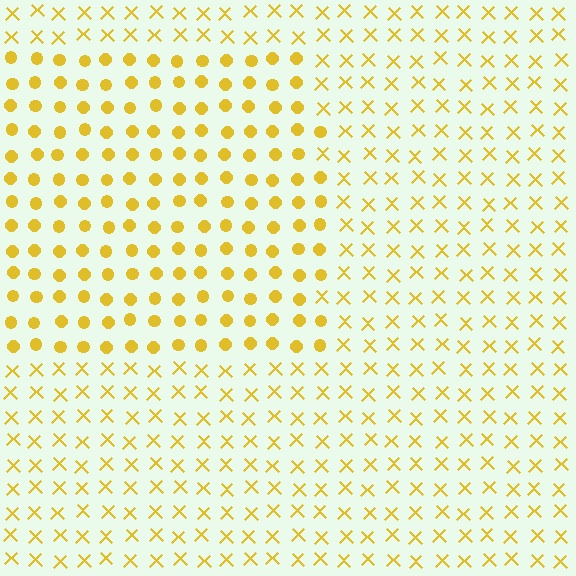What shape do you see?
I see a rectangle.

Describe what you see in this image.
The image is filled with small yellow elements arranged in a uniform grid. A rectangle-shaped region contains circles, while the surrounding area contains X marks. The boundary is defined purely by the change in element shape.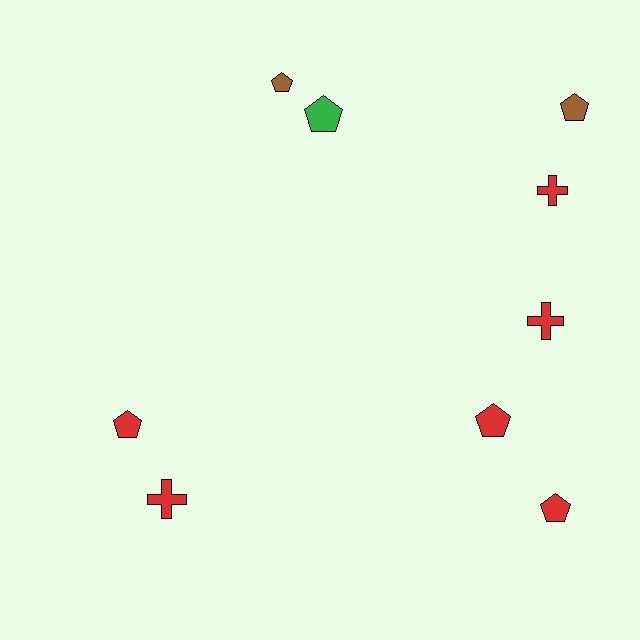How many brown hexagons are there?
There are no brown hexagons.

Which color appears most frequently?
Red, with 6 objects.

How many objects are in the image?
There are 9 objects.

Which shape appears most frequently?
Pentagon, with 6 objects.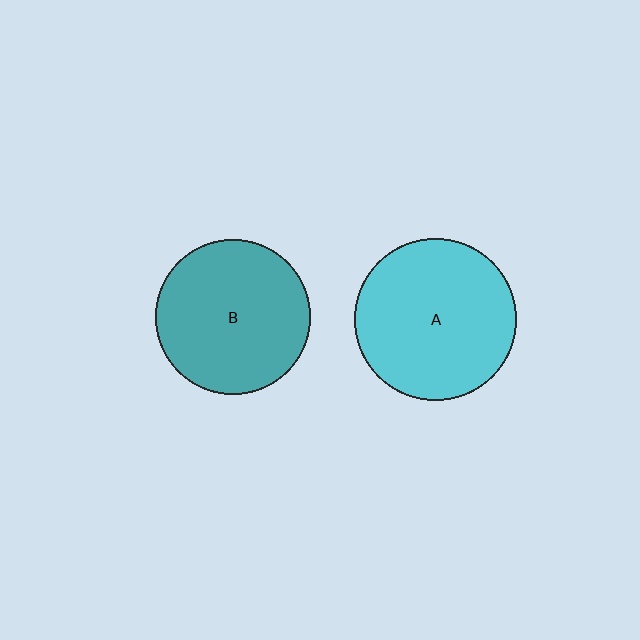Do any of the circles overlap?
No, none of the circles overlap.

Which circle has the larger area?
Circle A (cyan).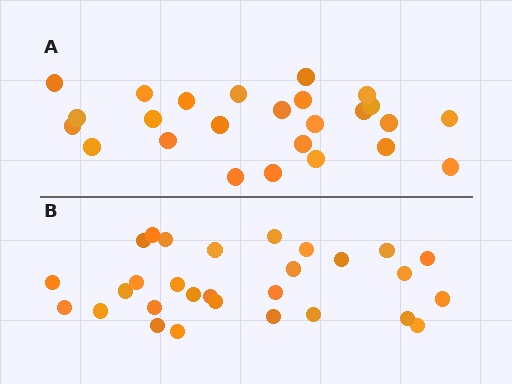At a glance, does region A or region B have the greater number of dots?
Region B (the bottom region) has more dots.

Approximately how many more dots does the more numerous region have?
Region B has about 4 more dots than region A.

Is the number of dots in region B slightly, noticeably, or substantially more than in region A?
Region B has only slightly more — the two regions are fairly close. The ratio is roughly 1.2 to 1.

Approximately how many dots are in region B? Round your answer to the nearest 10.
About 30 dots. (The exact count is 29, which rounds to 30.)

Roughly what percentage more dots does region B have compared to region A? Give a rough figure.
About 15% more.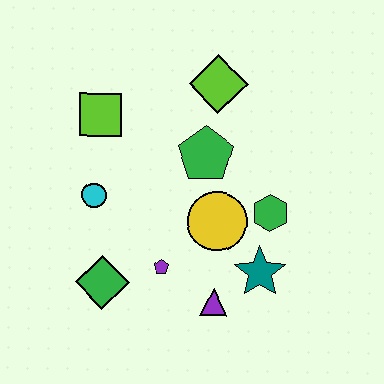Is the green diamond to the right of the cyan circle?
Yes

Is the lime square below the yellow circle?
No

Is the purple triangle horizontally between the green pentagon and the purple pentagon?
No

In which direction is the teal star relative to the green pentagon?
The teal star is below the green pentagon.